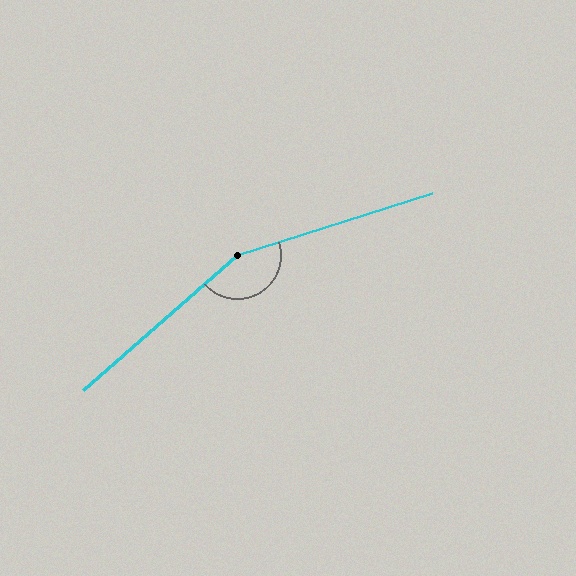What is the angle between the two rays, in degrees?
Approximately 156 degrees.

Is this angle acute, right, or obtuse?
It is obtuse.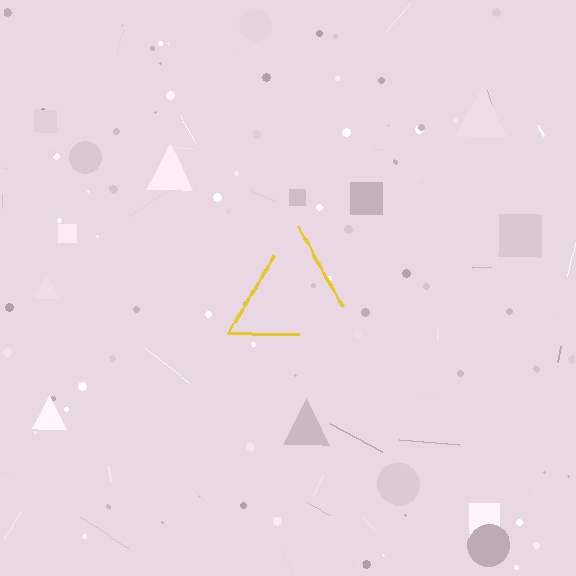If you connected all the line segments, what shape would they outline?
They would outline a triangle.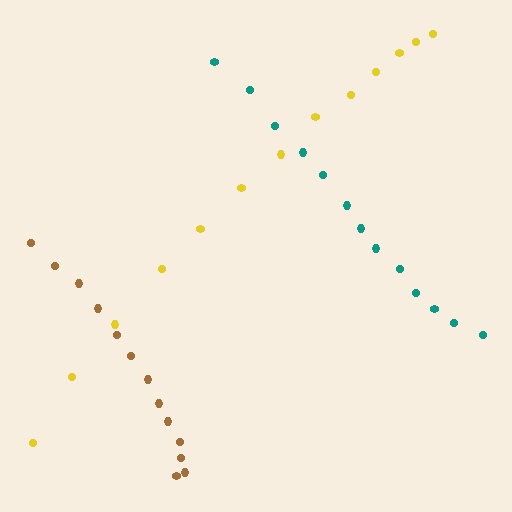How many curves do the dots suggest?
There are 3 distinct paths.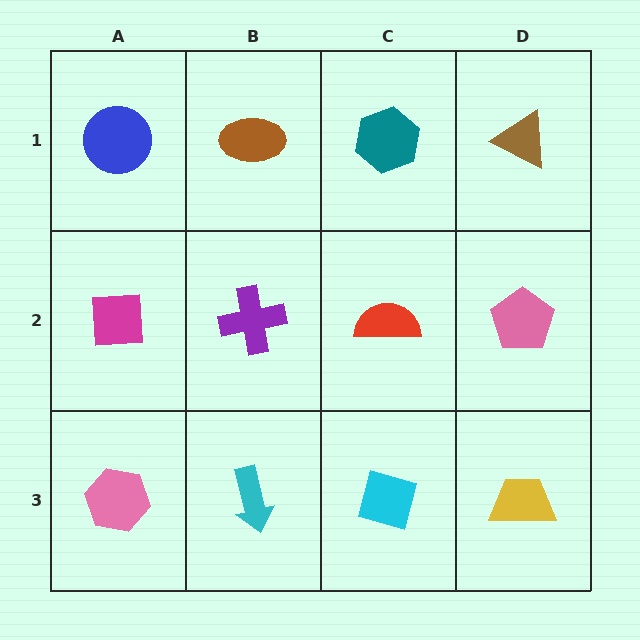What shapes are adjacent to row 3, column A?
A magenta square (row 2, column A), a cyan arrow (row 3, column B).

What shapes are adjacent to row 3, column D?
A pink pentagon (row 2, column D), a cyan diamond (row 3, column C).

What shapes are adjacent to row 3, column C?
A red semicircle (row 2, column C), a cyan arrow (row 3, column B), a yellow trapezoid (row 3, column D).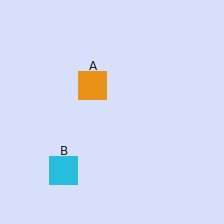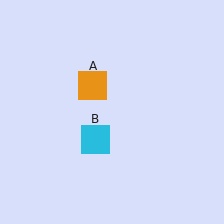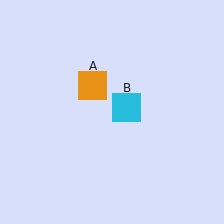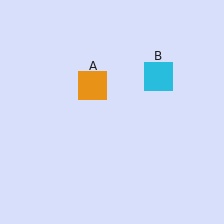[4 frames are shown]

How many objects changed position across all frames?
1 object changed position: cyan square (object B).